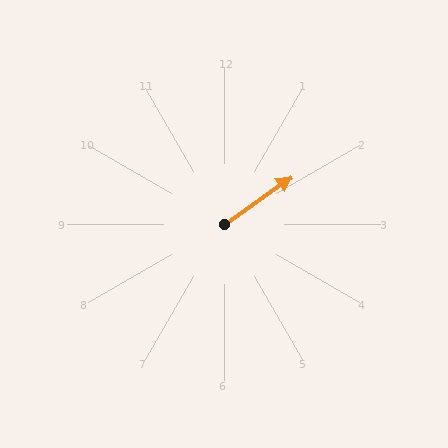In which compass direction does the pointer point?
Northeast.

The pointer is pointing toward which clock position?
Roughly 2 o'clock.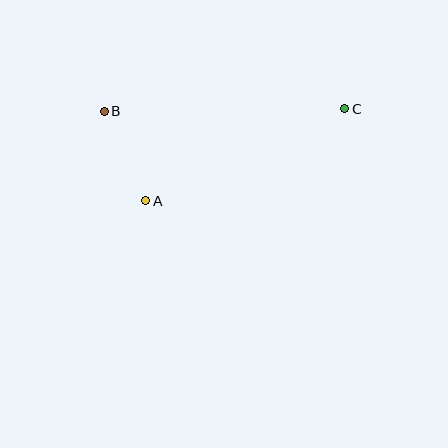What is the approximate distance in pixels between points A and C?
The distance between A and C is approximately 219 pixels.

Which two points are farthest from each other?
Points B and C are farthest from each other.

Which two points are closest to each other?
Points A and B are closest to each other.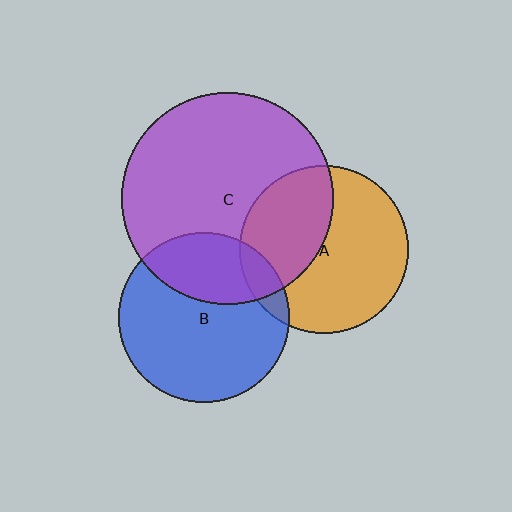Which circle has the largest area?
Circle C (purple).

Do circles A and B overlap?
Yes.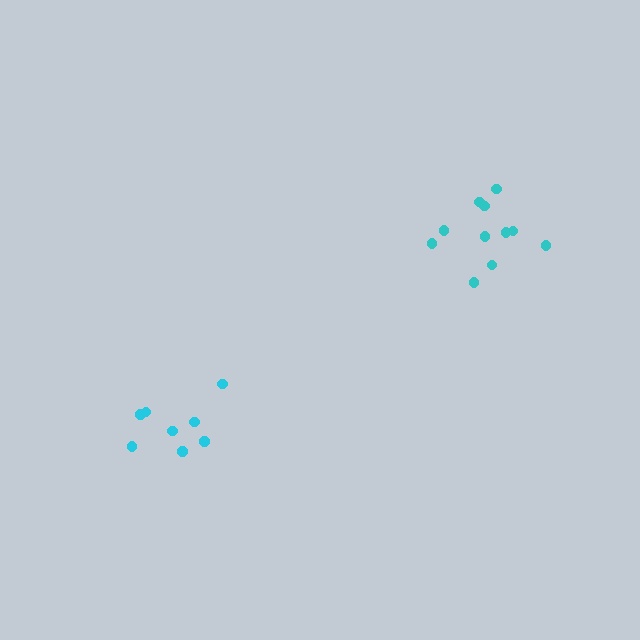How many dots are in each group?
Group 1: 11 dots, Group 2: 8 dots (19 total).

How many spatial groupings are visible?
There are 2 spatial groupings.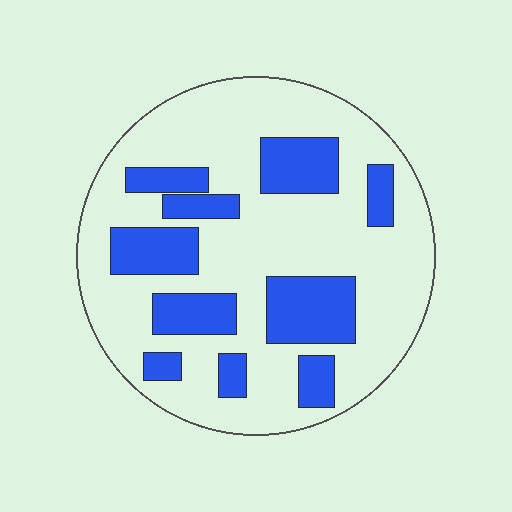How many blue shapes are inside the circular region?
10.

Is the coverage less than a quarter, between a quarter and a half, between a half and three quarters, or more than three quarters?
Between a quarter and a half.